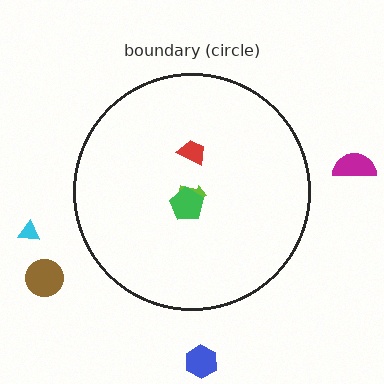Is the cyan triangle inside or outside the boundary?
Outside.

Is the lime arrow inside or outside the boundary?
Inside.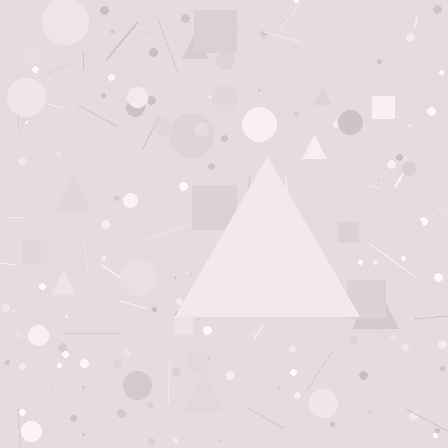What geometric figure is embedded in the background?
A triangle is embedded in the background.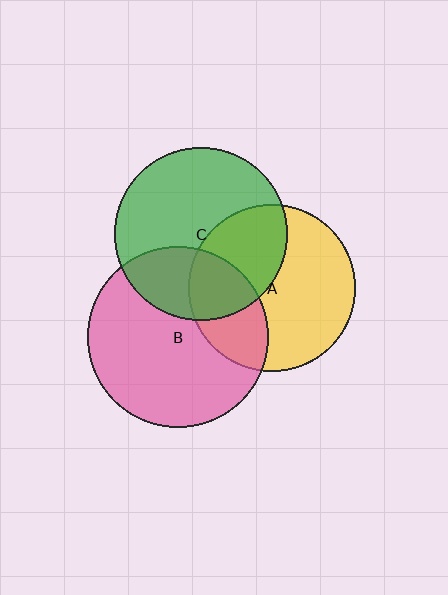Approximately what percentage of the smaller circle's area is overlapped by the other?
Approximately 30%.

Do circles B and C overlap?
Yes.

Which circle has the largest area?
Circle B (pink).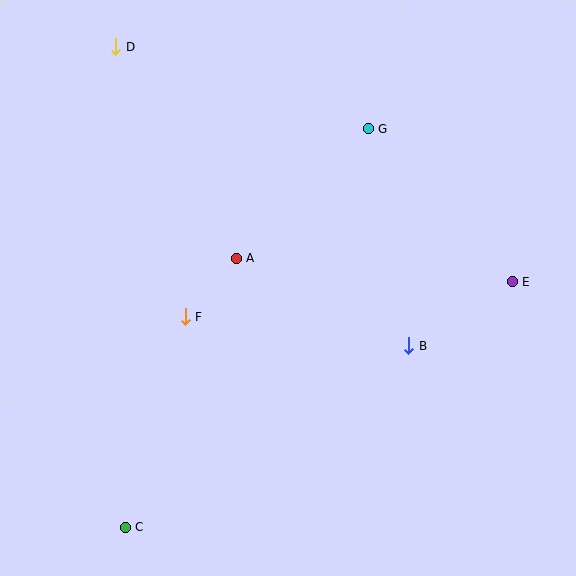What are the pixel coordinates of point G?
Point G is at (368, 129).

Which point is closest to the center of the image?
Point A at (236, 258) is closest to the center.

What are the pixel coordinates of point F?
Point F is at (185, 317).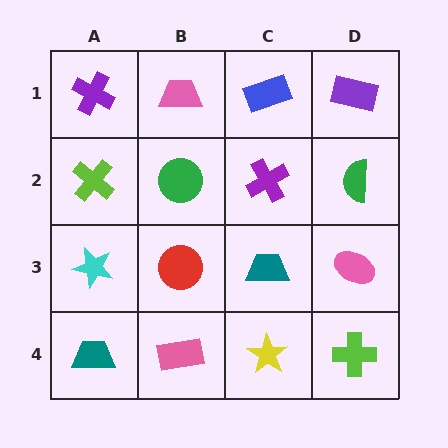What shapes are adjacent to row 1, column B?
A green circle (row 2, column B), a purple cross (row 1, column A), a blue rectangle (row 1, column C).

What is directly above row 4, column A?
A cyan star.